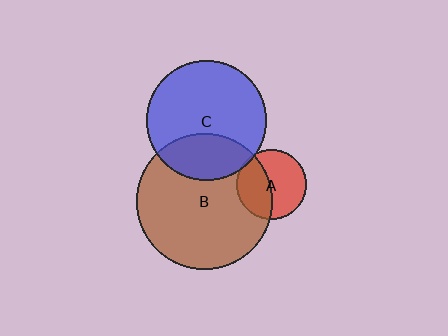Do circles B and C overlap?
Yes.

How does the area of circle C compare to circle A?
Approximately 3.0 times.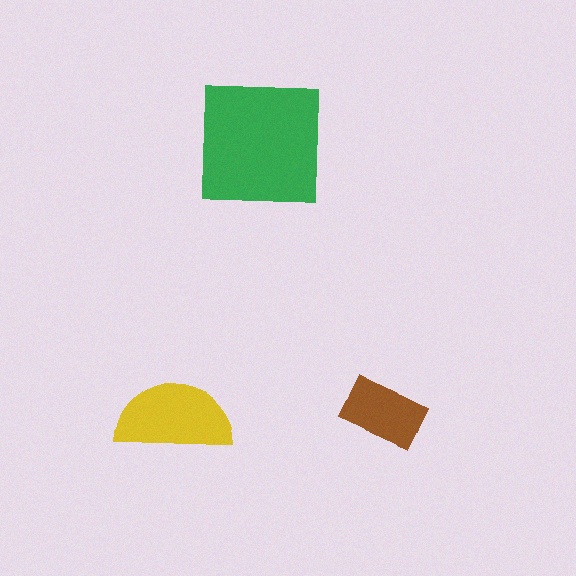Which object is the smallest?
The brown rectangle.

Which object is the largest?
The green square.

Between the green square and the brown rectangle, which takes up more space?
The green square.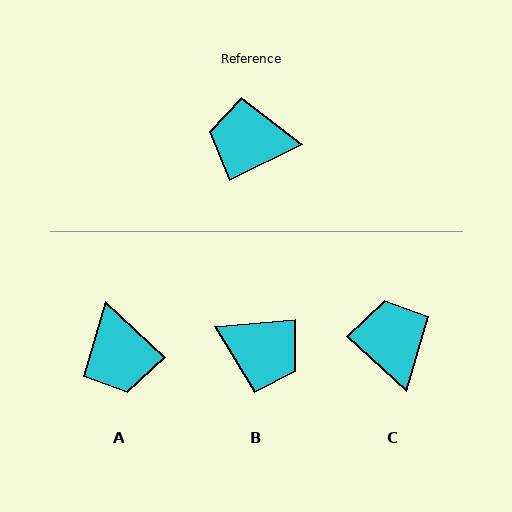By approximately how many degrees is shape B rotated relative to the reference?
Approximately 159 degrees counter-clockwise.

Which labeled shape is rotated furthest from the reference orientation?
B, about 159 degrees away.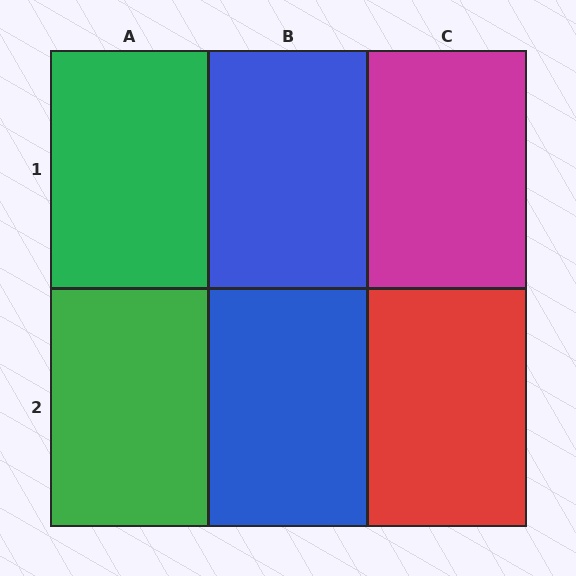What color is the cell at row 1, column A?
Green.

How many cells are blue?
2 cells are blue.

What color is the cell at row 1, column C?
Magenta.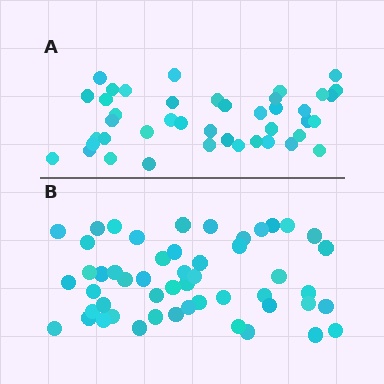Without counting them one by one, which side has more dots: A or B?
Region B (the bottom region) has more dots.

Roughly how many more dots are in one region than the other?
Region B has roughly 8 or so more dots than region A.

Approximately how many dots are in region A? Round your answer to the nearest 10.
About 40 dots. (The exact count is 42, which rounds to 40.)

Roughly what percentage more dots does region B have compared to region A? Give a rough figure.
About 20% more.